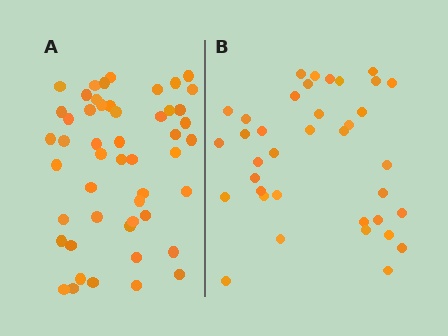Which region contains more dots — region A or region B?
Region A (the left region) has more dots.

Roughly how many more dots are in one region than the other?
Region A has approximately 15 more dots than region B.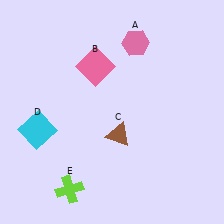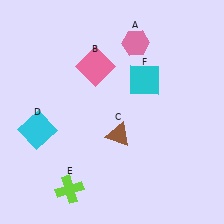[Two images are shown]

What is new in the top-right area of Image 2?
A cyan square (F) was added in the top-right area of Image 2.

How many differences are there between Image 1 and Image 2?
There is 1 difference between the two images.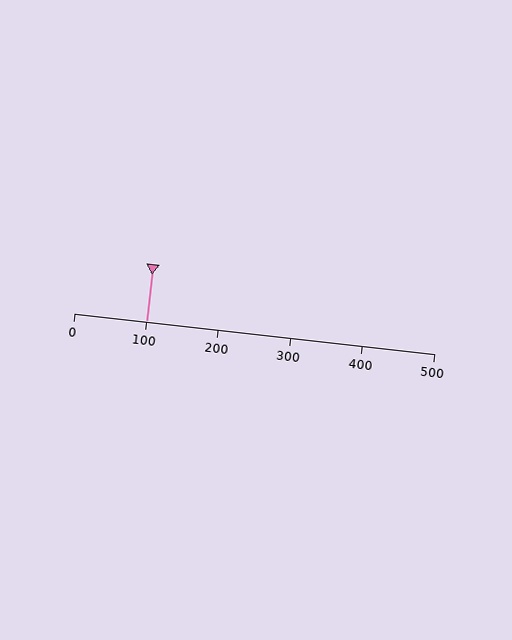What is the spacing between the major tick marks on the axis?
The major ticks are spaced 100 apart.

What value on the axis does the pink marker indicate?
The marker indicates approximately 100.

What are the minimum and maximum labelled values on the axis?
The axis runs from 0 to 500.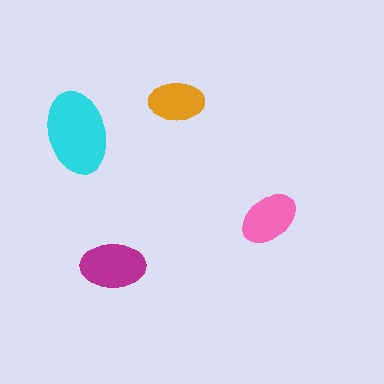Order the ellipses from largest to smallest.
the cyan one, the magenta one, the pink one, the orange one.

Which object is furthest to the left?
The cyan ellipse is leftmost.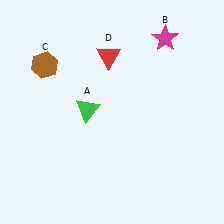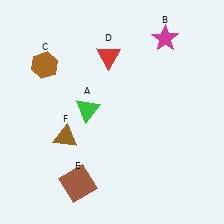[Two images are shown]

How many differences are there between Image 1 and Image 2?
There are 2 differences between the two images.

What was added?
A brown square (E), a brown triangle (F) were added in Image 2.